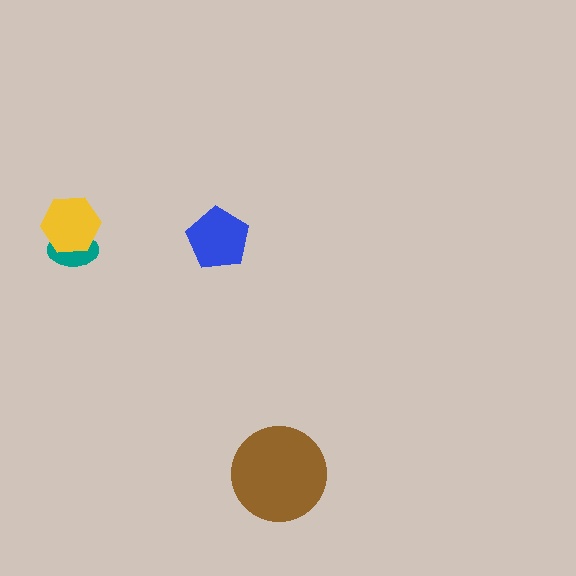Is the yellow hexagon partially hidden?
No, no other shape covers it.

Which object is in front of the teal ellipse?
The yellow hexagon is in front of the teal ellipse.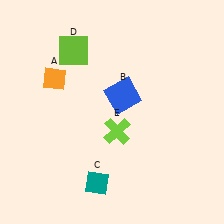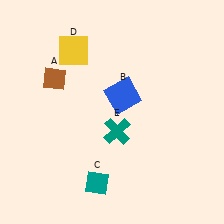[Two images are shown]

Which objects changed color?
A changed from orange to brown. D changed from lime to yellow. E changed from lime to teal.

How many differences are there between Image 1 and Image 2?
There are 3 differences between the two images.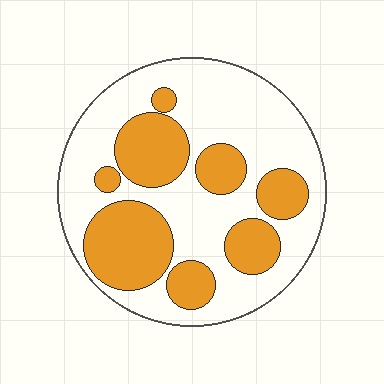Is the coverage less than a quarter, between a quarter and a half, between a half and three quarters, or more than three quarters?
Between a quarter and a half.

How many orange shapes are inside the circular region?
8.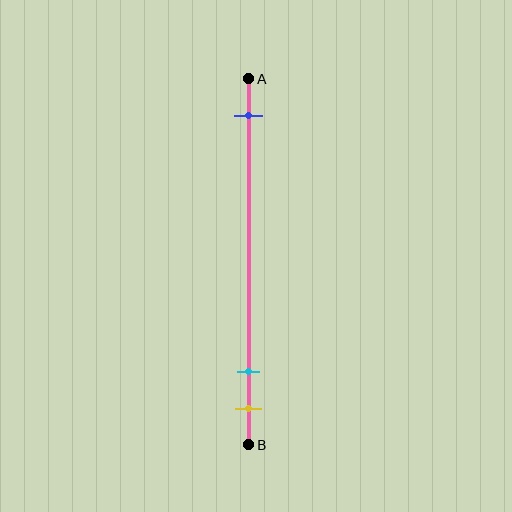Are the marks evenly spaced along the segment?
No, the marks are not evenly spaced.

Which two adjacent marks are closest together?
The cyan and yellow marks are the closest adjacent pair.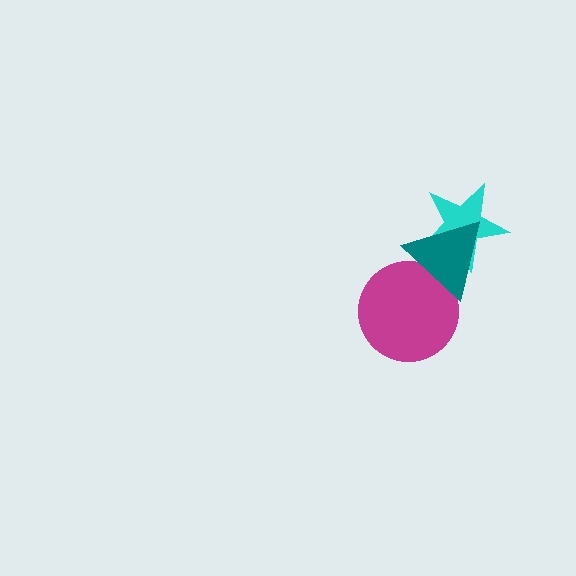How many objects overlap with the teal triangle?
2 objects overlap with the teal triangle.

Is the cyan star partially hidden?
Yes, it is partially covered by another shape.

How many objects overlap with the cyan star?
1 object overlaps with the cyan star.